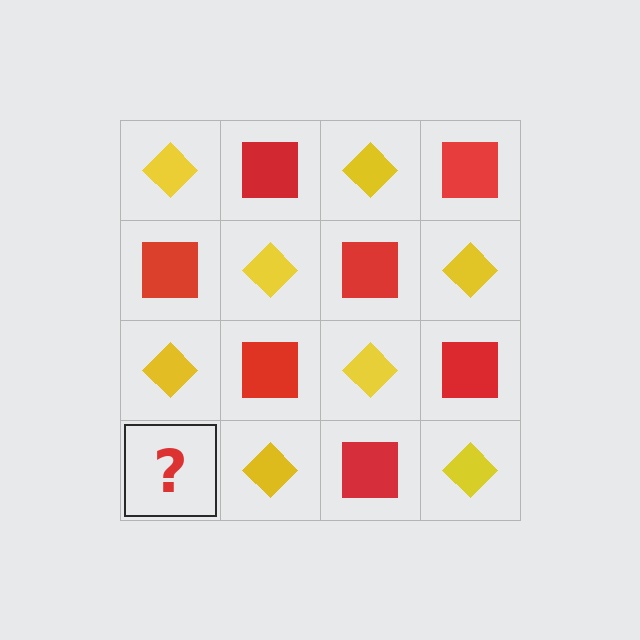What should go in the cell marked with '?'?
The missing cell should contain a red square.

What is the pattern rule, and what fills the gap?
The rule is that it alternates yellow diamond and red square in a checkerboard pattern. The gap should be filled with a red square.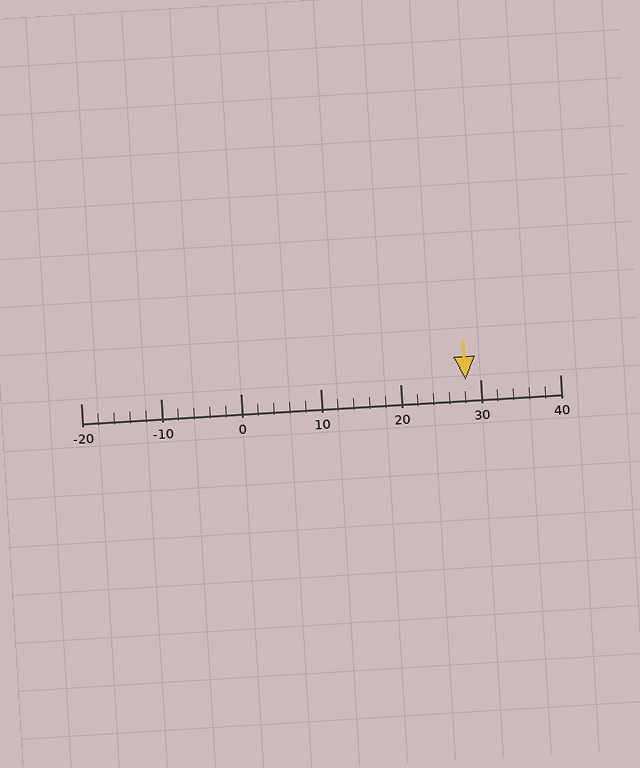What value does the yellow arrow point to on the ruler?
The yellow arrow points to approximately 28.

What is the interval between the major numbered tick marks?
The major tick marks are spaced 10 units apart.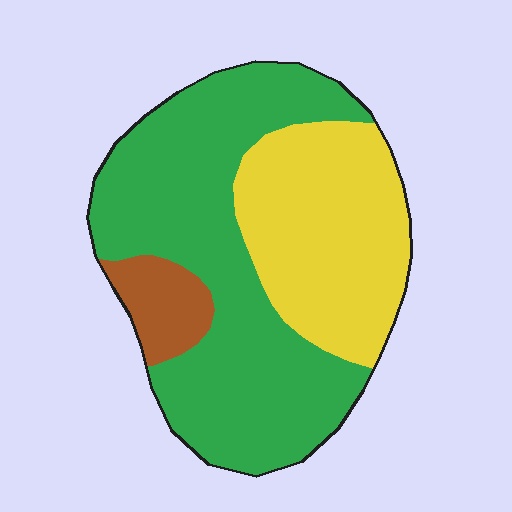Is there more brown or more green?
Green.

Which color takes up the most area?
Green, at roughly 60%.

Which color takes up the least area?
Brown, at roughly 10%.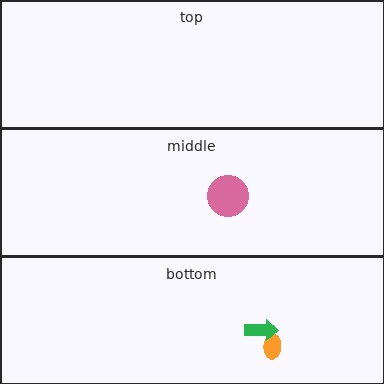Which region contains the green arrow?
The bottom region.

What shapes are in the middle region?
The pink circle.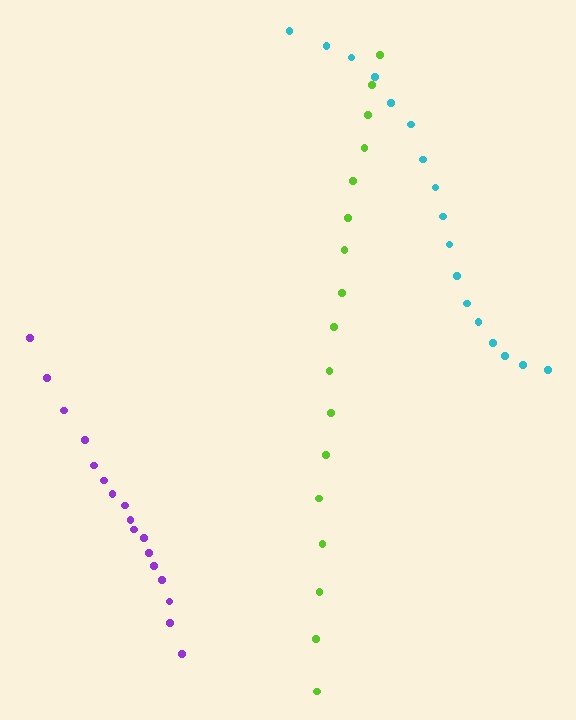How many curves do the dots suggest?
There are 3 distinct paths.